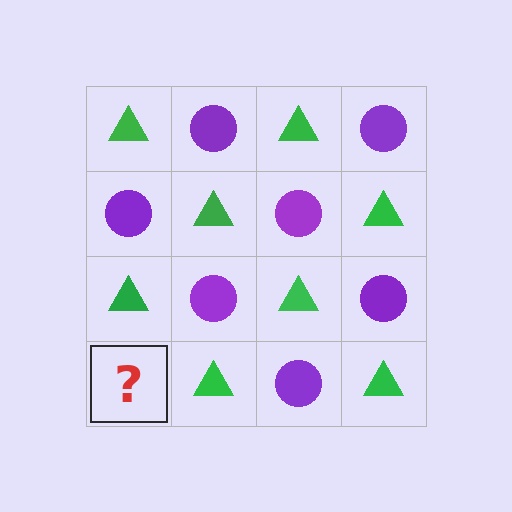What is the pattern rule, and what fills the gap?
The rule is that it alternates green triangle and purple circle in a checkerboard pattern. The gap should be filled with a purple circle.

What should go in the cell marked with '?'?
The missing cell should contain a purple circle.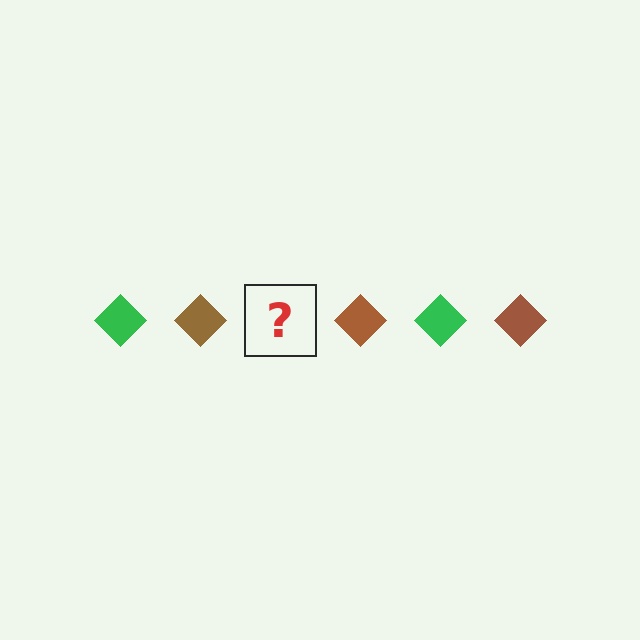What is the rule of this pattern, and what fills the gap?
The rule is that the pattern cycles through green, brown diamonds. The gap should be filled with a green diamond.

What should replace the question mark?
The question mark should be replaced with a green diamond.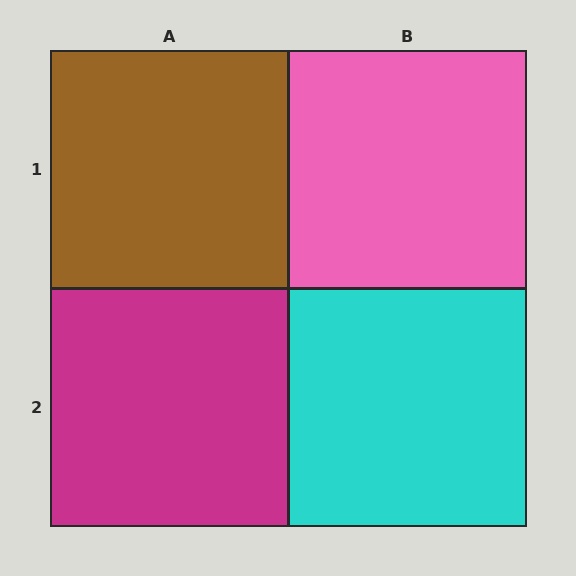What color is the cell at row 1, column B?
Pink.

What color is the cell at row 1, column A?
Brown.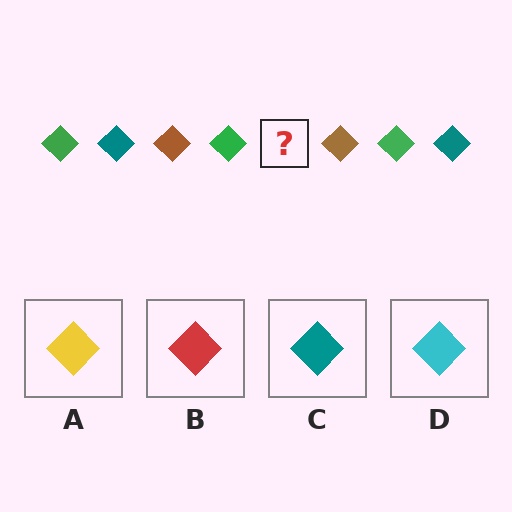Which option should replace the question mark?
Option C.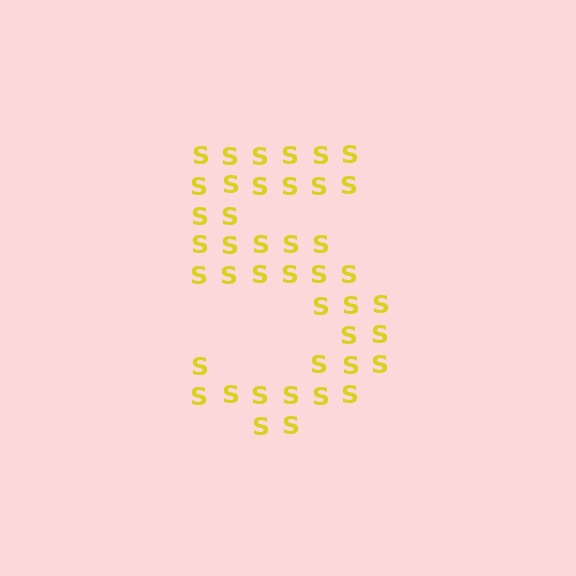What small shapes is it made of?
It is made of small letter S's.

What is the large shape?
The large shape is the digit 5.